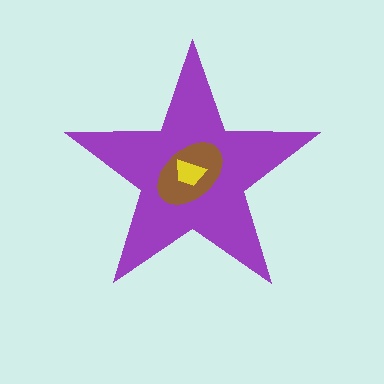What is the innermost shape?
The yellow trapezoid.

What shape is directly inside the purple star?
The brown ellipse.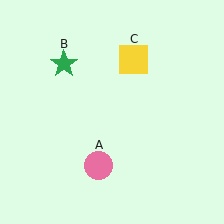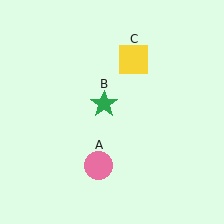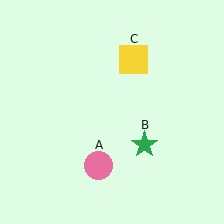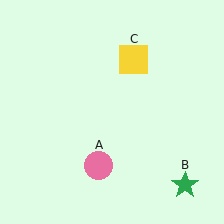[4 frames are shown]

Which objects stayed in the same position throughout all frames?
Pink circle (object A) and yellow square (object C) remained stationary.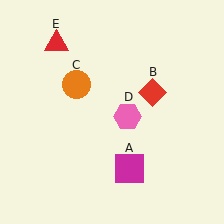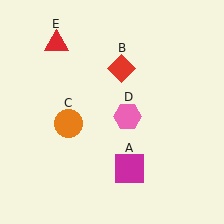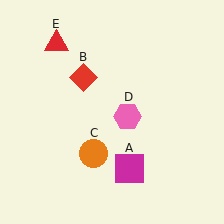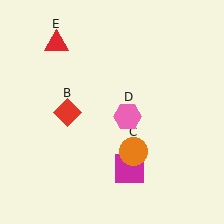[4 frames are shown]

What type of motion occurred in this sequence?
The red diamond (object B), orange circle (object C) rotated counterclockwise around the center of the scene.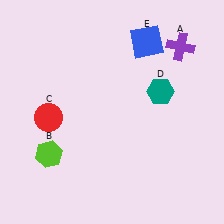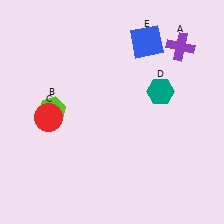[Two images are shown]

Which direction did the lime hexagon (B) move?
The lime hexagon (B) moved up.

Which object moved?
The lime hexagon (B) moved up.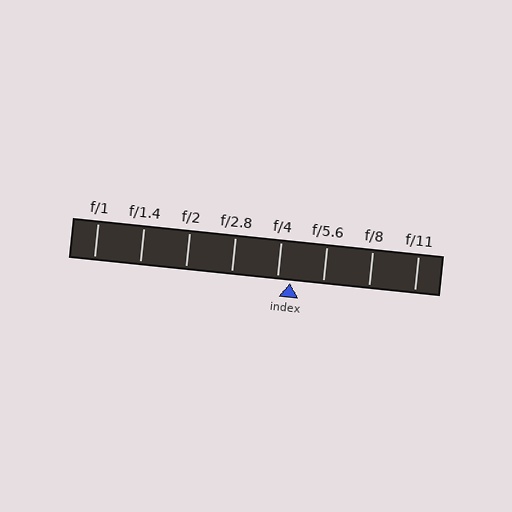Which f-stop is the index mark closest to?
The index mark is closest to f/4.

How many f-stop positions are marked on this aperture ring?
There are 8 f-stop positions marked.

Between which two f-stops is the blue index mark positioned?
The index mark is between f/4 and f/5.6.